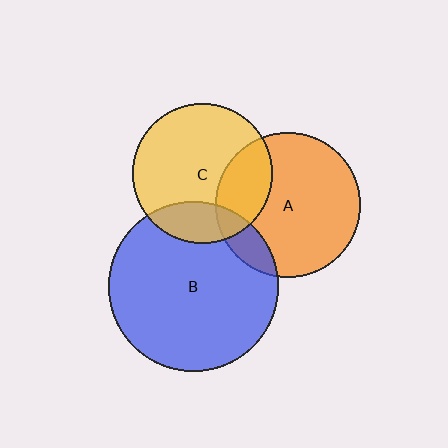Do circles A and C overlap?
Yes.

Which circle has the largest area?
Circle B (blue).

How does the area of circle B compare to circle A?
Approximately 1.4 times.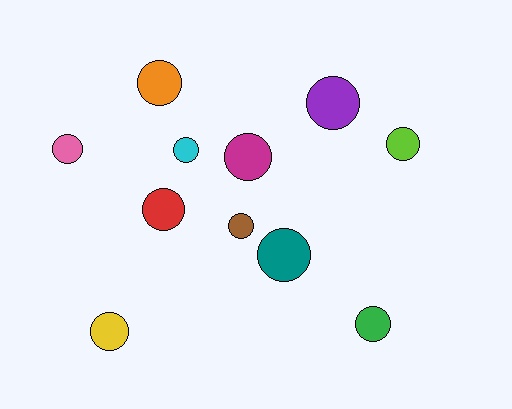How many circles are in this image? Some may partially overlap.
There are 11 circles.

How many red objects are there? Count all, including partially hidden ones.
There is 1 red object.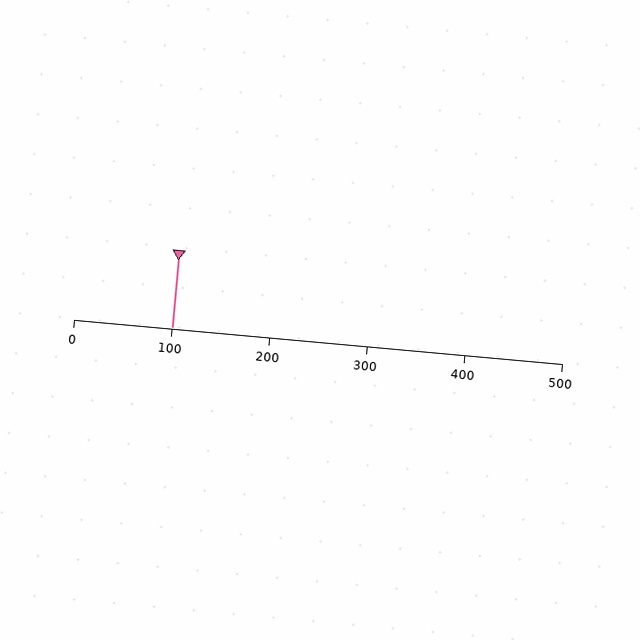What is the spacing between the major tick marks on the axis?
The major ticks are spaced 100 apart.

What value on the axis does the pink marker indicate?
The marker indicates approximately 100.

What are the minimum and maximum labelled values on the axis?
The axis runs from 0 to 500.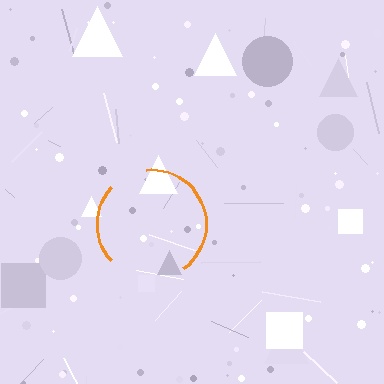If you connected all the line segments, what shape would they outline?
They would outline a circle.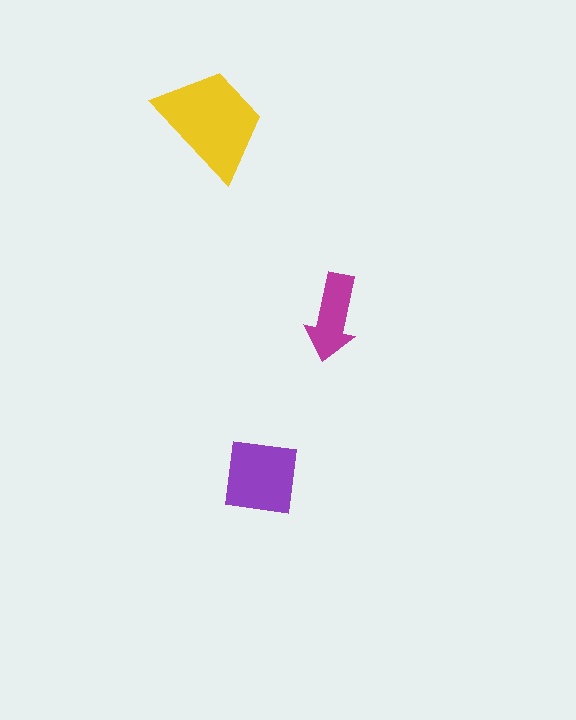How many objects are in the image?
There are 3 objects in the image.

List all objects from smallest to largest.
The magenta arrow, the purple square, the yellow trapezoid.